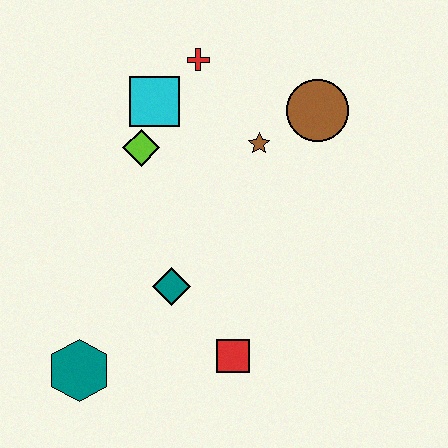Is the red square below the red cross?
Yes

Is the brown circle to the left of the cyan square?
No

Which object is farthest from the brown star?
The teal hexagon is farthest from the brown star.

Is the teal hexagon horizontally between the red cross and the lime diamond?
No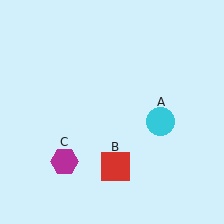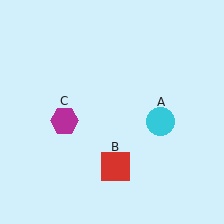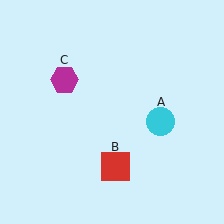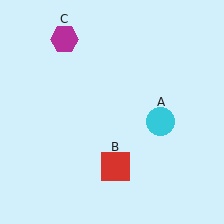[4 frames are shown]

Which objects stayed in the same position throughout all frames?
Cyan circle (object A) and red square (object B) remained stationary.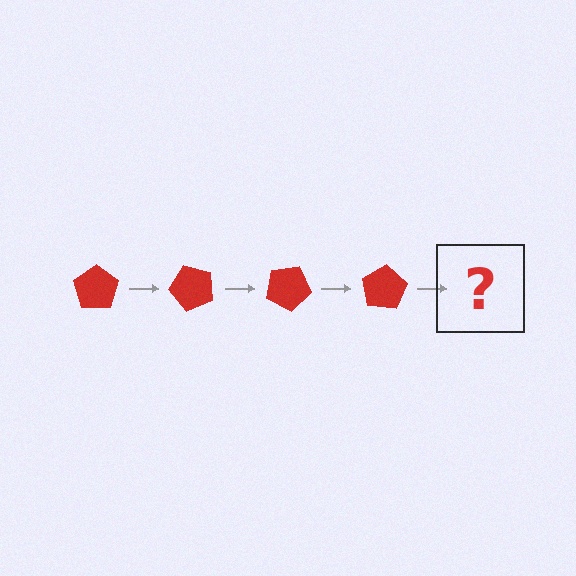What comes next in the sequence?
The next element should be a red pentagon rotated 200 degrees.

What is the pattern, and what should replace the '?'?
The pattern is that the pentagon rotates 50 degrees each step. The '?' should be a red pentagon rotated 200 degrees.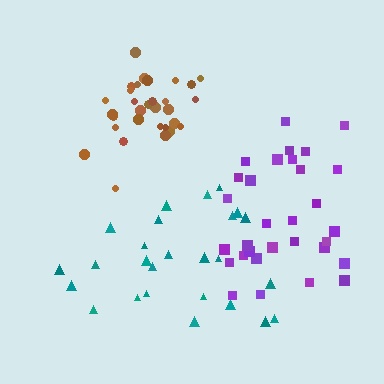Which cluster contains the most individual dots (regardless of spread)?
Brown (32).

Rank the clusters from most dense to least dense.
brown, purple, teal.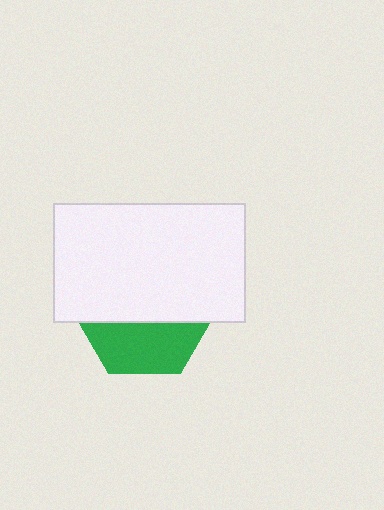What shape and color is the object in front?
The object in front is a white rectangle.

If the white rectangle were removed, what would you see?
You would see the complete green hexagon.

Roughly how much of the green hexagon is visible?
A small part of it is visible (roughly 38%).